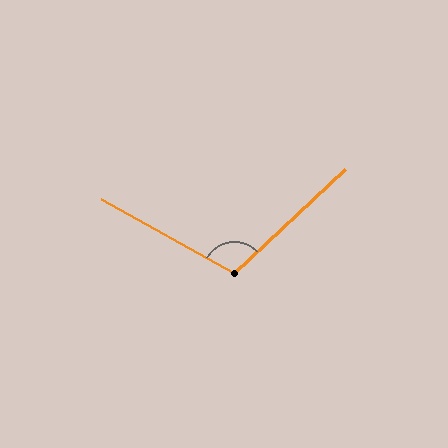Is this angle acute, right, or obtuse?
It is obtuse.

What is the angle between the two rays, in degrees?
Approximately 108 degrees.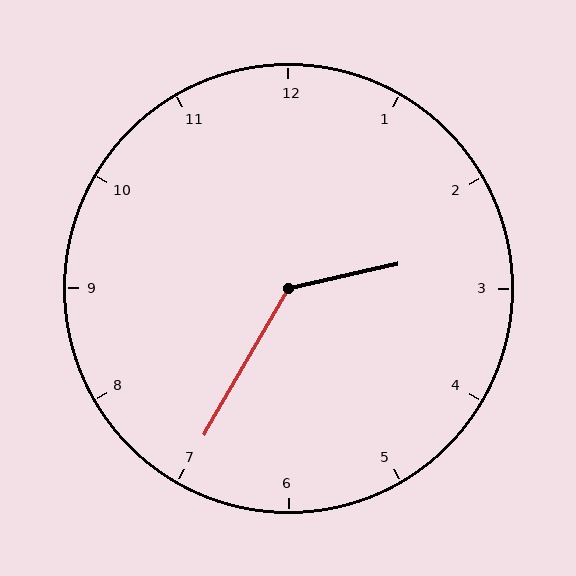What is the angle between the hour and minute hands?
Approximately 132 degrees.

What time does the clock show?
2:35.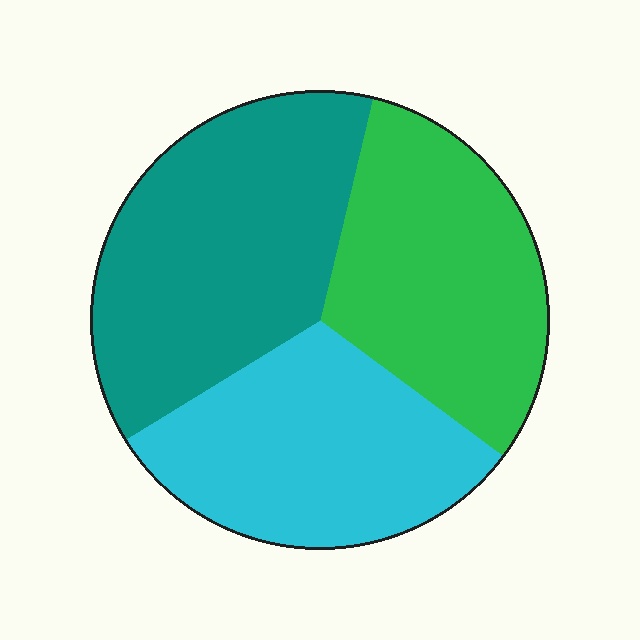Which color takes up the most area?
Teal, at roughly 40%.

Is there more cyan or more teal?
Teal.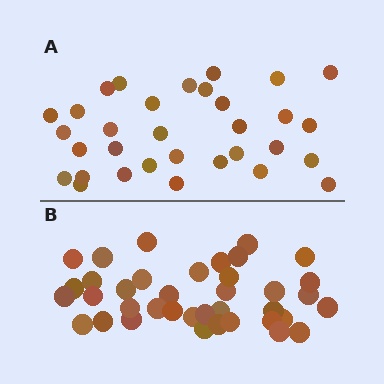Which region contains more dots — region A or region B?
Region B (the bottom region) has more dots.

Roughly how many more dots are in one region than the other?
Region B has about 6 more dots than region A.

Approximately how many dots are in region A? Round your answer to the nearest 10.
About 30 dots. (The exact count is 32, which rounds to 30.)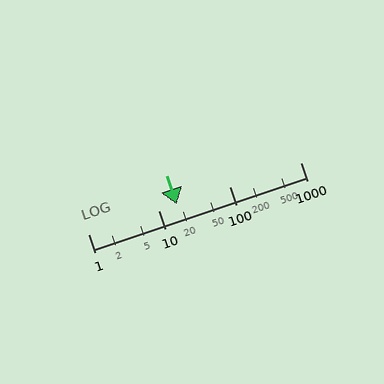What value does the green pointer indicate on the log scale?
The pointer indicates approximately 18.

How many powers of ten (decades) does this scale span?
The scale spans 3 decades, from 1 to 1000.